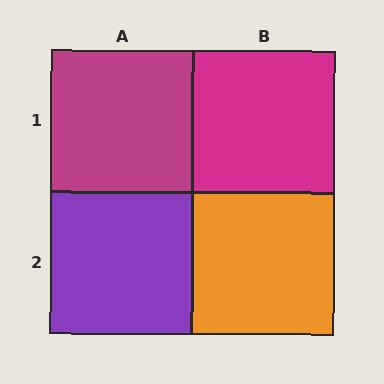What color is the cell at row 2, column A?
Purple.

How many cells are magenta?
2 cells are magenta.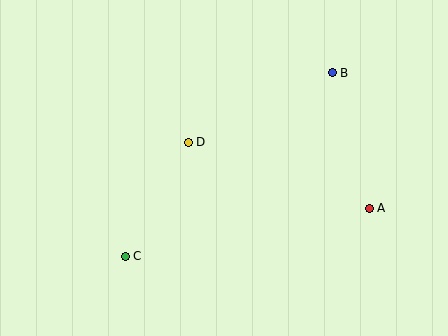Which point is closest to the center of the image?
Point D at (188, 142) is closest to the center.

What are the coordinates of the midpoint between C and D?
The midpoint between C and D is at (157, 199).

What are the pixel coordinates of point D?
Point D is at (188, 142).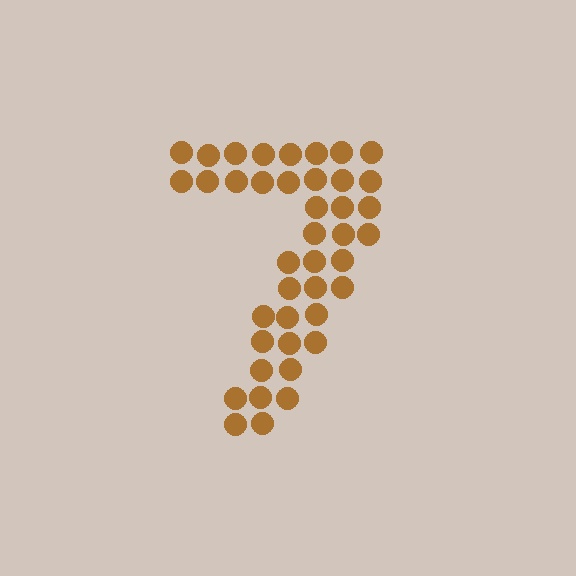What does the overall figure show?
The overall figure shows the digit 7.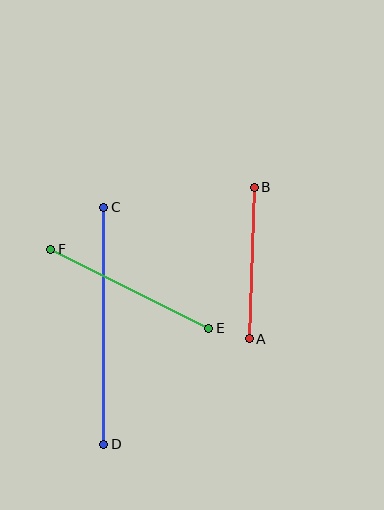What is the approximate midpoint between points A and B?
The midpoint is at approximately (252, 263) pixels.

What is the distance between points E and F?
The distance is approximately 176 pixels.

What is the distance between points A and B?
The distance is approximately 152 pixels.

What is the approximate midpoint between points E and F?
The midpoint is at approximately (130, 289) pixels.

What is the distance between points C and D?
The distance is approximately 237 pixels.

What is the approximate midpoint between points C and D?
The midpoint is at approximately (104, 326) pixels.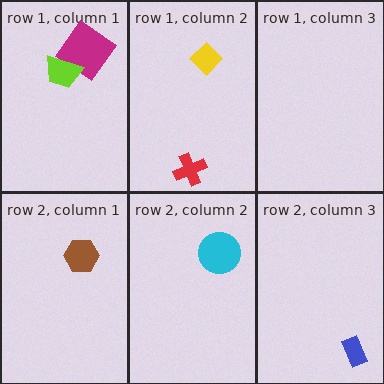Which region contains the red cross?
The row 1, column 2 region.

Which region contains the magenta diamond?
The row 1, column 1 region.